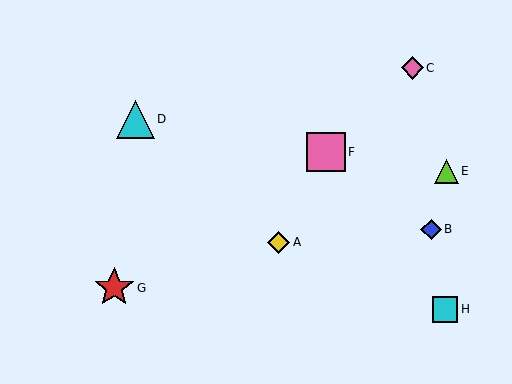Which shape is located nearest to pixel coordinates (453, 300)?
The cyan square (labeled H) at (445, 309) is nearest to that location.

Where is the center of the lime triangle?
The center of the lime triangle is at (446, 171).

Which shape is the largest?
The red star (labeled G) is the largest.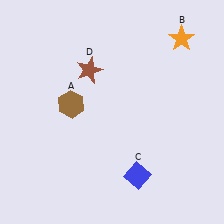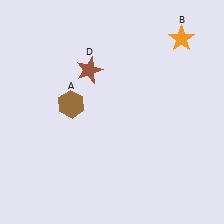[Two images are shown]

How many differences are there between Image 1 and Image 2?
There is 1 difference between the two images.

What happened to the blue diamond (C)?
The blue diamond (C) was removed in Image 2. It was in the bottom-right area of Image 1.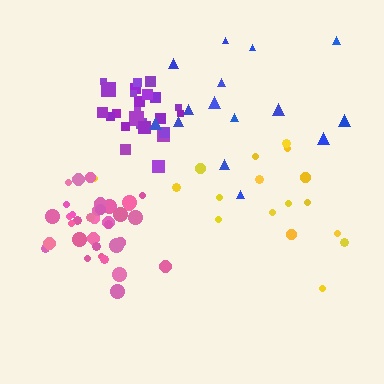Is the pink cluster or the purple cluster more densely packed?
Purple.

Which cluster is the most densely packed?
Purple.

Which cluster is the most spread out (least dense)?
Blue.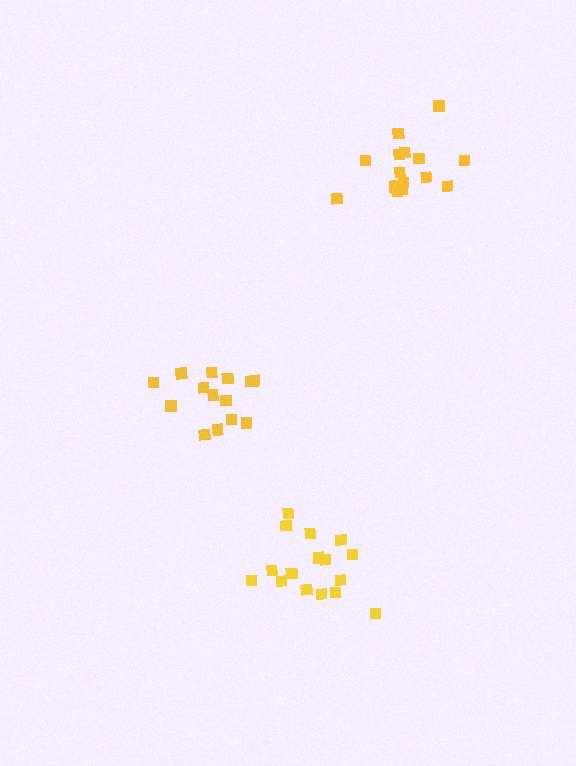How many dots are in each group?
Group 1: 14 dots, Group 2: 16 dots, Group 3: 15 dots (45 total).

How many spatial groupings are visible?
There are 3 spatial groupings.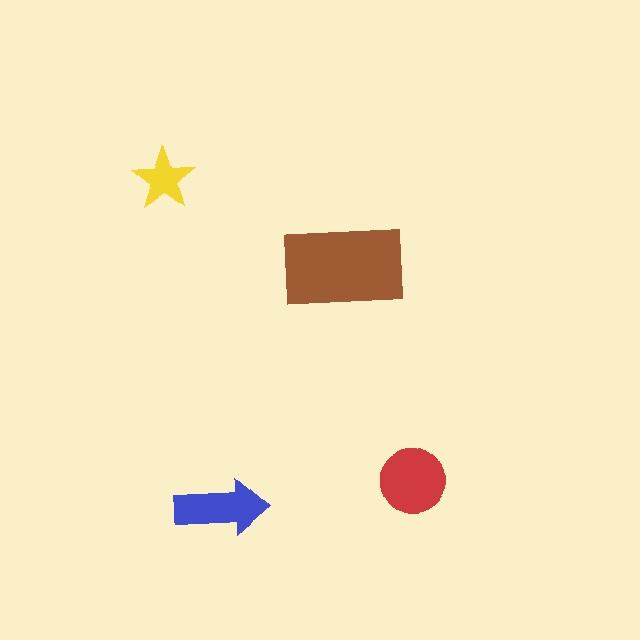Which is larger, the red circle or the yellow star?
The red circle.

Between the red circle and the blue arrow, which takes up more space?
The red circle.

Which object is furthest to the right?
The red circle is rightmost.